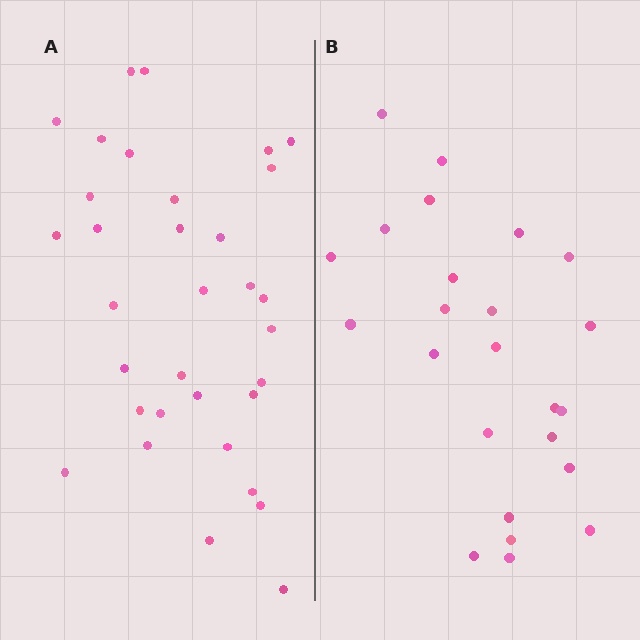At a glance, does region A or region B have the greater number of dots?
Region A (the left region) has more dots.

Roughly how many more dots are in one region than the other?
Region A has roughly 8 or so more dots than region B.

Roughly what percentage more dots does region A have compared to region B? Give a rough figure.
About 40% more.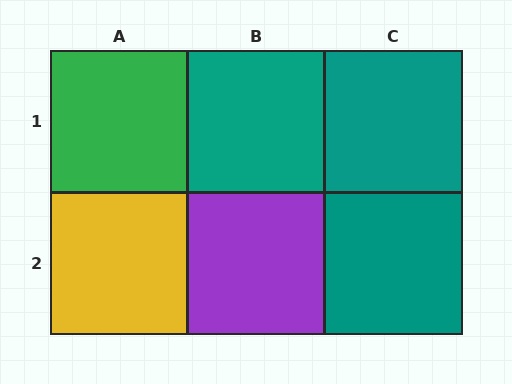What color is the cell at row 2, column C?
Teal.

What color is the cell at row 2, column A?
Yellow.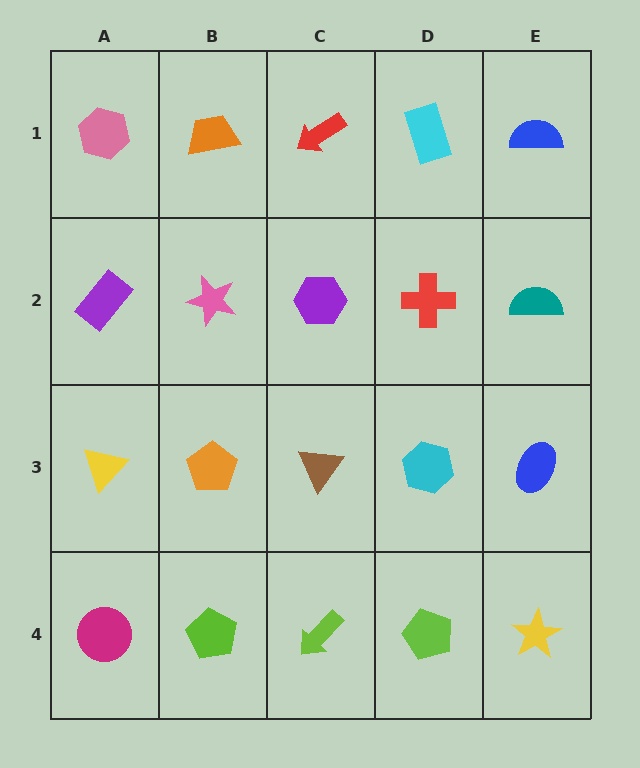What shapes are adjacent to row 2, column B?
An orange trapezoid (row 1, column B), an orange pentagon (row 3, column B), a purple rectangle (row 2, column A), a purple hexagon (row 2, column C).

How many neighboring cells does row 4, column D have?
3.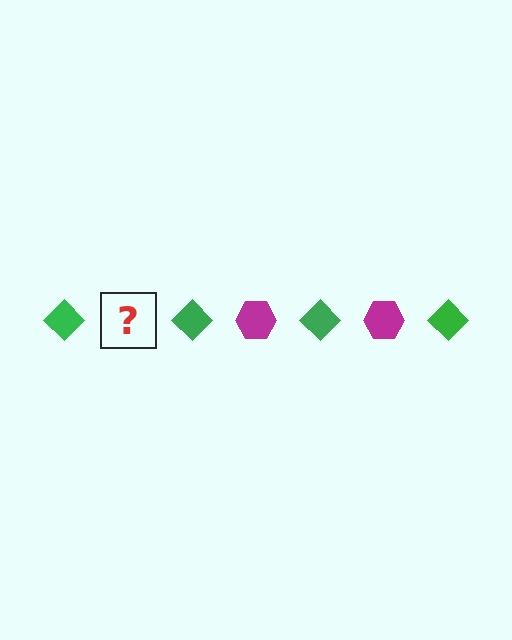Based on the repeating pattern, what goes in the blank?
The blank should be a magenta hexagon.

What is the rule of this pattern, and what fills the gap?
The rule is that the pattern alternates between green diamond and magenta hexagon. The gap should be filled with a magenta hexagon.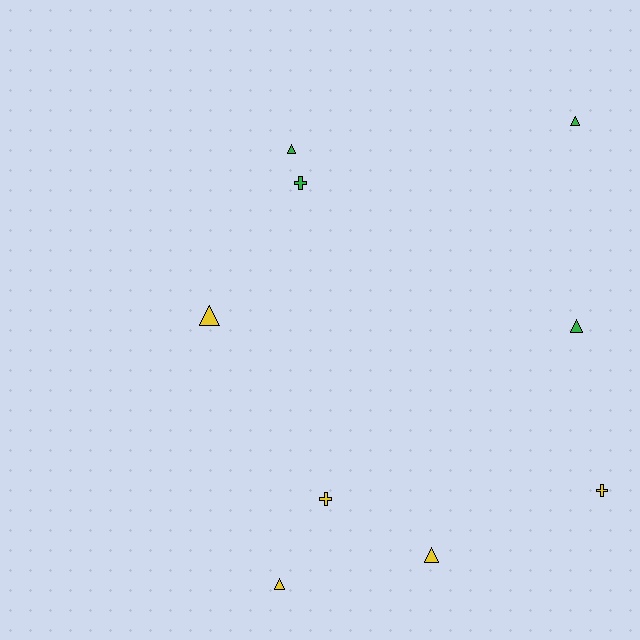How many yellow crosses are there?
There are 2 yellow crosses.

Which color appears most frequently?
Yellow, with 5 objects.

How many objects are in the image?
There are 9 objects.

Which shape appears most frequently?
Triangle, with 6 objects.